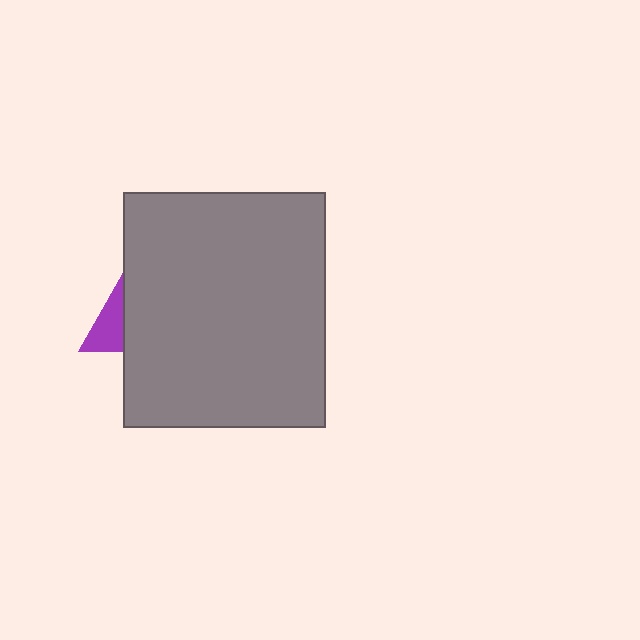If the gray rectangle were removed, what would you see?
You would see the complete purple triangle.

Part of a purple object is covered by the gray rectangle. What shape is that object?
It is a triangle.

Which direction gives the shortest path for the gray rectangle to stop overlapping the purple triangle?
Moving right gives the shortest separation.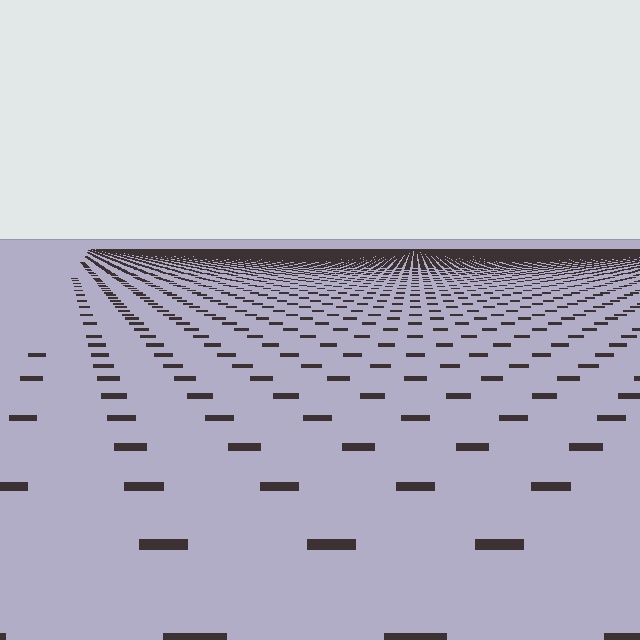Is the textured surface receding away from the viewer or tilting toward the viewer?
The surface is receding away from the viewer. Texture elements get smaller and denser toward the top.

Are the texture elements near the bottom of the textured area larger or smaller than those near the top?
Larger. Near the bottom, elements are closer to the viewer and appear at a bigger on-screen size.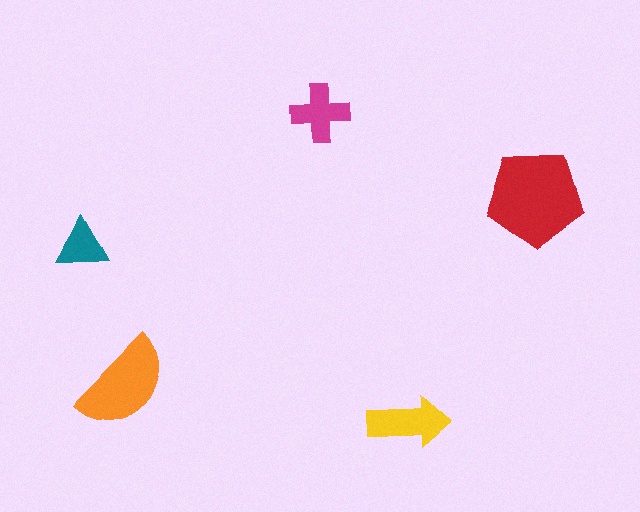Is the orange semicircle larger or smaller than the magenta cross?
Larger.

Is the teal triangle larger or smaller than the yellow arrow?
Smaller.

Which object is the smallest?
The teal triangle.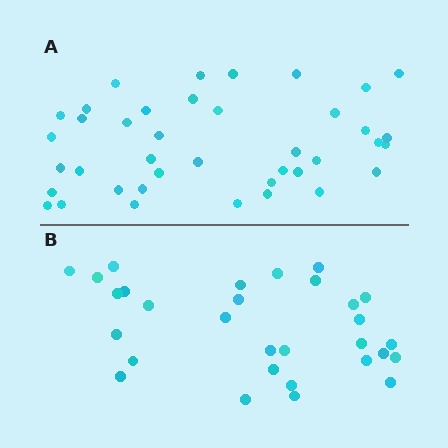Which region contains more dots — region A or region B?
Region A (the top region) has more dots.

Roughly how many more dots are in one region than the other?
Region A has roughly 10 or so more dots than region B.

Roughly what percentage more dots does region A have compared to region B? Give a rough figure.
About 35% more.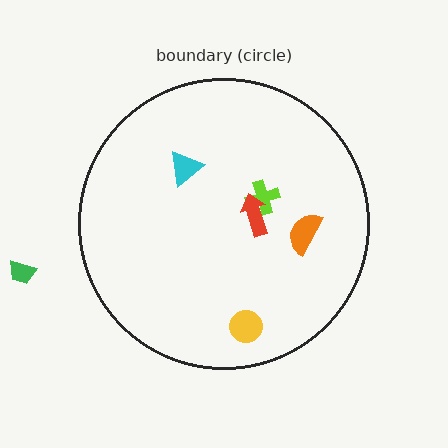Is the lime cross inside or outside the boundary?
Inside.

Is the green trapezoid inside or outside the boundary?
Outside.